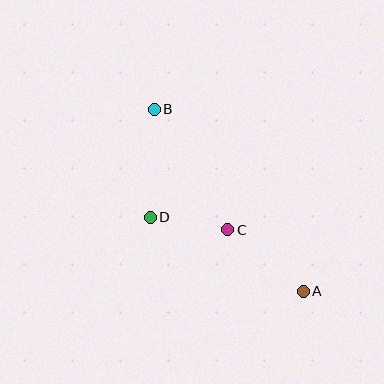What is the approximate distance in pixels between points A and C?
The distance between A and C is approximately 97 pixels.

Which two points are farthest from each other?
Points A and B are farthest from each other.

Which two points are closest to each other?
Points C and D are closest to each other.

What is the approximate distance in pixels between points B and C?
The distance between B and C is approximately 141 pixels.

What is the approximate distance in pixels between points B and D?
The distance between B and D is approximately 108 pixels.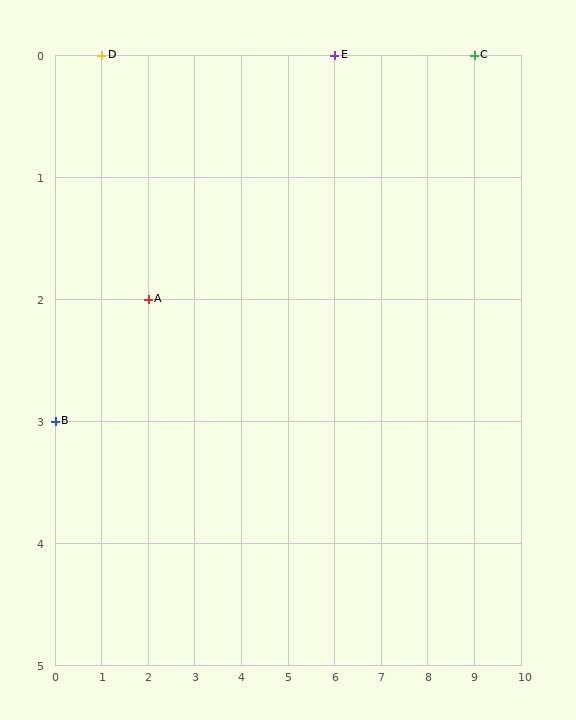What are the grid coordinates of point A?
Point A is at grid coordinates (2, 2).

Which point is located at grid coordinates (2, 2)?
Point A is at (2, 2).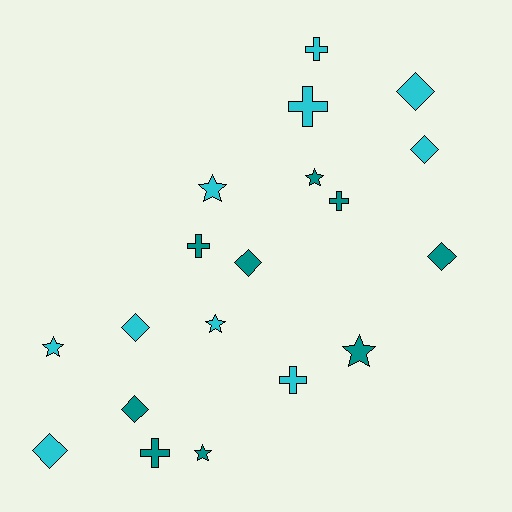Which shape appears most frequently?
Diamond, with 7 objects.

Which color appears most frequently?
Cyan, with 10 objects.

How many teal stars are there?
There are 3 teal stars.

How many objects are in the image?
There are 19 objects.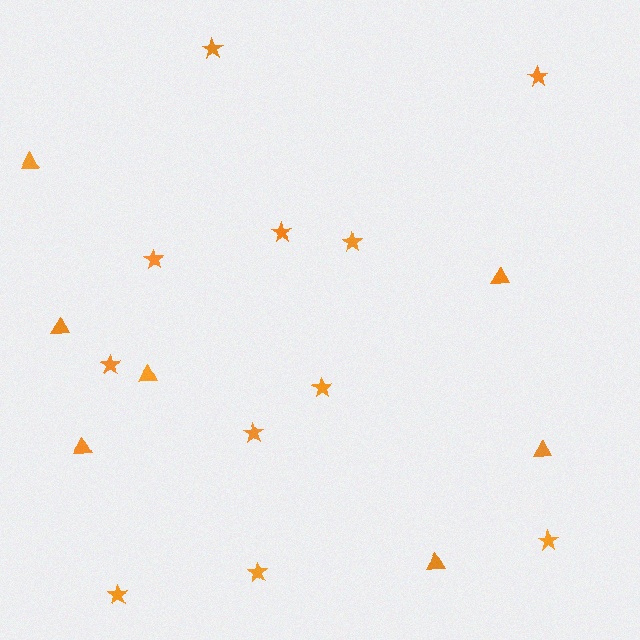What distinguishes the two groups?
There are 2 groups: one group of triangles (7) and one group of stars (11).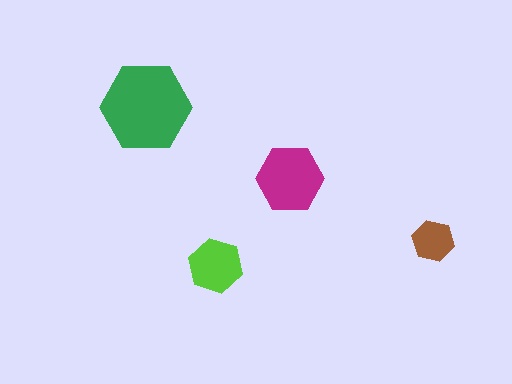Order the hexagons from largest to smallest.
the green one, the magenta one, the lime one, the brown one.